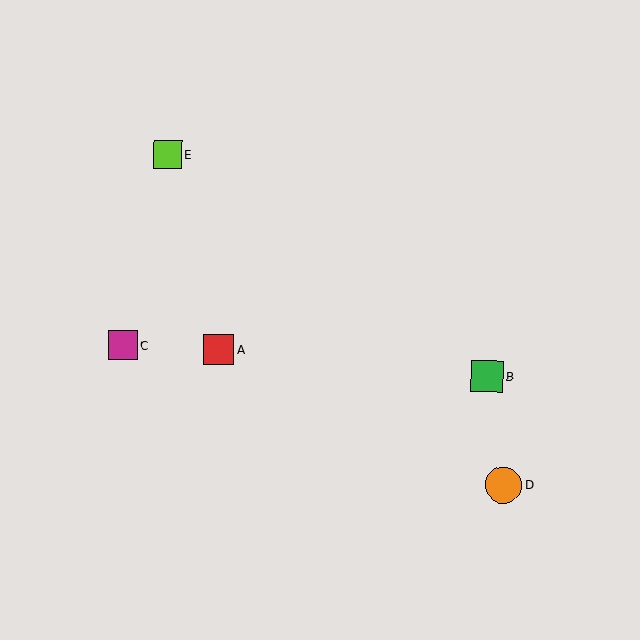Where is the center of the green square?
The center of the green square is at (487, 376).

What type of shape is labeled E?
Shape E is a lime square.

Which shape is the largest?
The orange circle (labeled D) is the largest.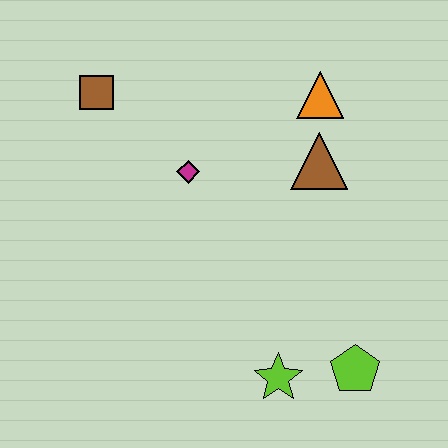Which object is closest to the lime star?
The lime pentagon is closest to the lime star.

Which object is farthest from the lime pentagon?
The brown square is farthest from the lime pentagon.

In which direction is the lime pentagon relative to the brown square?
The lime pentagon is below the brown square.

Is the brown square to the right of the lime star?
No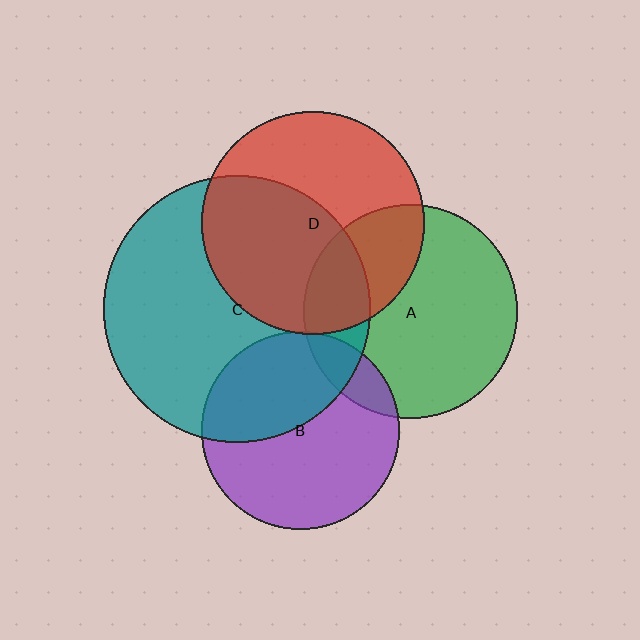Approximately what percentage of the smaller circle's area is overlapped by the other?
Approximately 30%.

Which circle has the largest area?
Circle C (teal).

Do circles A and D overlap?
Yes.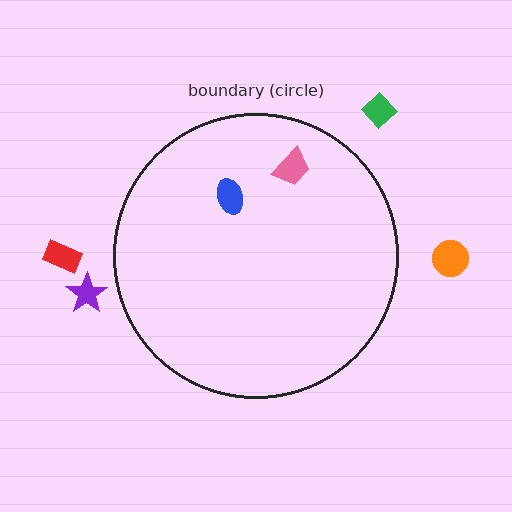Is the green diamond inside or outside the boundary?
Outside.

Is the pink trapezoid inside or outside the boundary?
Inside.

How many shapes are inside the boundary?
2 inside, 4 outside.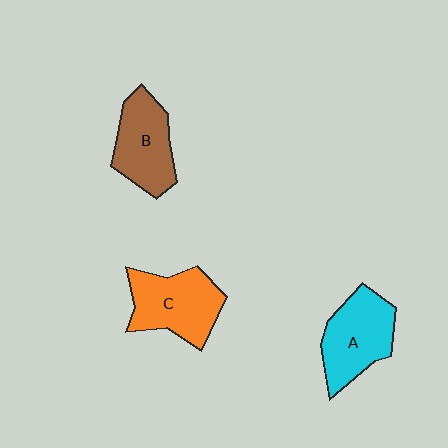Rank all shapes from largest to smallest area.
From largest to smallest: C (orange), A (cyan), B (brown).